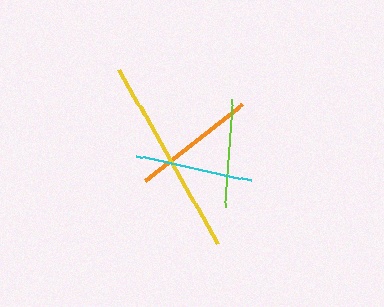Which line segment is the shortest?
The lime line is the shortest at approximately 109 pixels.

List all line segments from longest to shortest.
From longest to shortest: yellow, orange, cyan, lime.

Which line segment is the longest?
The yellow line is the longest at approximately 200 pixels.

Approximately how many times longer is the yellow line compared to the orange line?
The yellow line is approximately 1.6 times the length of the orange line.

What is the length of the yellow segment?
The yellow segment is approximately 200 pixels long.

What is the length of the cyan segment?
The cyan segment is approximately 118 pixels long.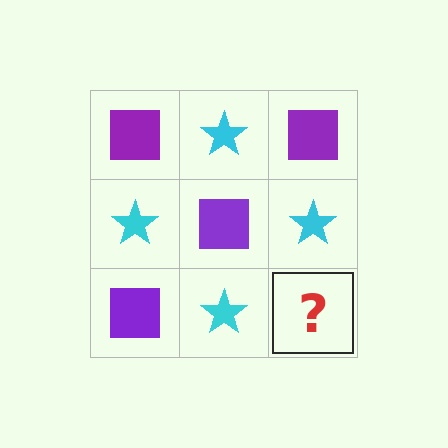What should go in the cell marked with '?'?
The missing cell should contain a purple square.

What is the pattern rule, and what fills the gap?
The rule is that it alternates purple square and cyan star in a checkerboard pattern. The gap should be filled with a purple square.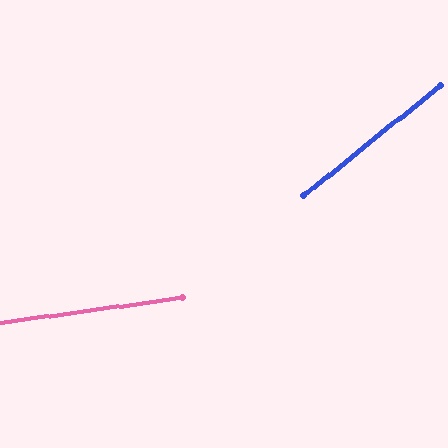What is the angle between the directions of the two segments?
Approximately 31 degrees.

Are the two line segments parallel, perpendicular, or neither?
Neither parallel nor perpendicular — they differ by about 31°.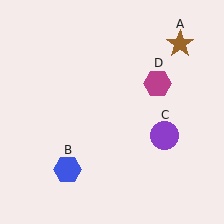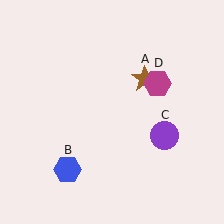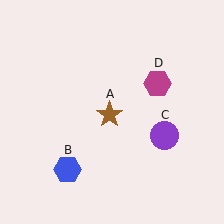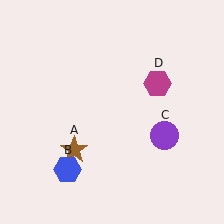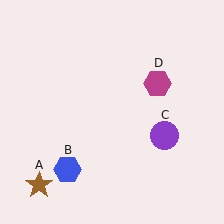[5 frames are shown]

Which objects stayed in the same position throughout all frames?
Blue hexagon (object B) and purple circle (object C) and magenta hexagon (object D) remained stationary.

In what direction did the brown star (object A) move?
The brown star (object A) moved down and to the left.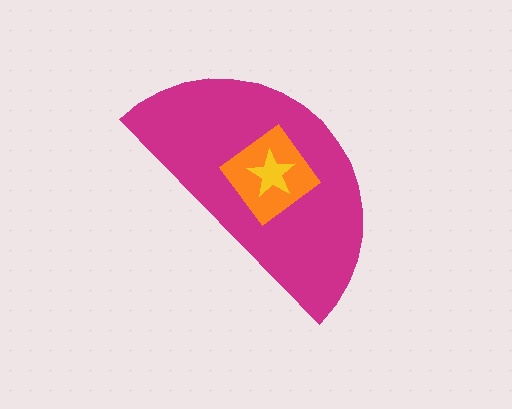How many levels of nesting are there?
3.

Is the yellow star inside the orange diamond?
Yes.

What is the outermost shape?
The magenta semicircle.